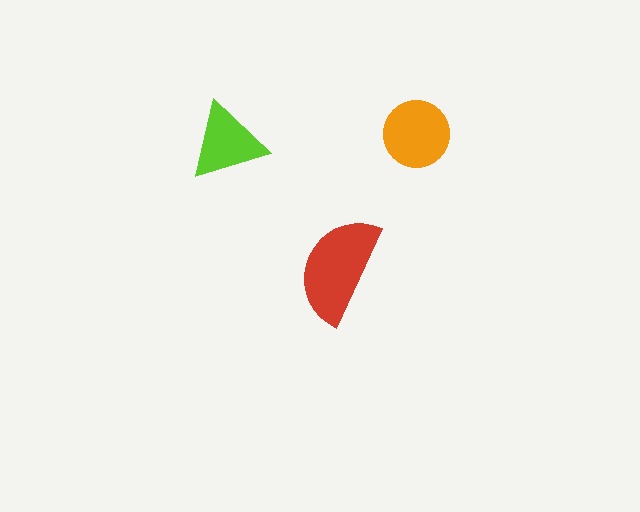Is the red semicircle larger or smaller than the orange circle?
Larger.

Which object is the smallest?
The lime triangle.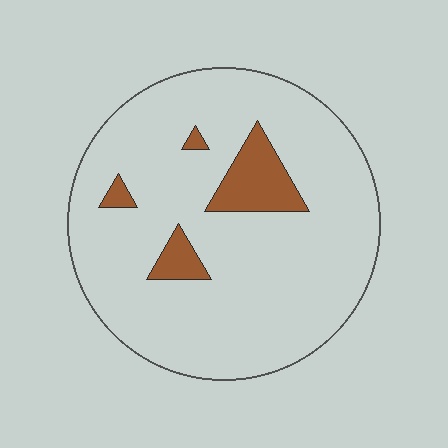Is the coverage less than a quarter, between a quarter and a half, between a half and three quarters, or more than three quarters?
Less than a quarter.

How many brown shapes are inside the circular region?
4.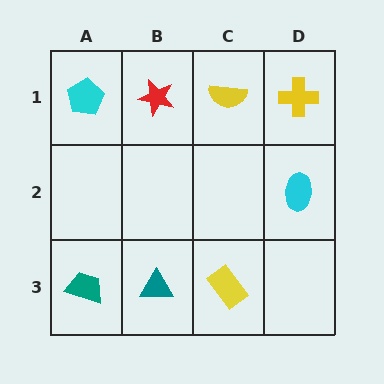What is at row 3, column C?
A yellow rectangle.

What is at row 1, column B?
A red star.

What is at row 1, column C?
A yellow semicircle.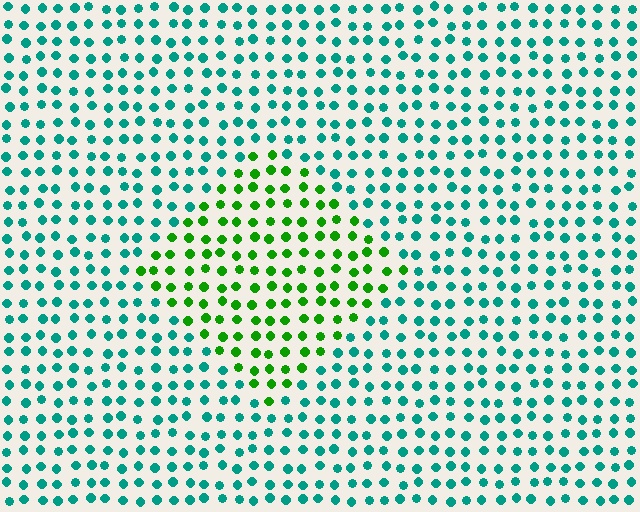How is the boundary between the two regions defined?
The boundary is defined purely by a slight shift in hue (about 55 degrees). Spacing, size, and orientation are identical on both sides.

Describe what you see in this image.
The image is filled with small teal elements in a uniform arrangement. A diamond-shaped region is visible where the elements are tinted to a slightly different hue, forming a subtle color boundary.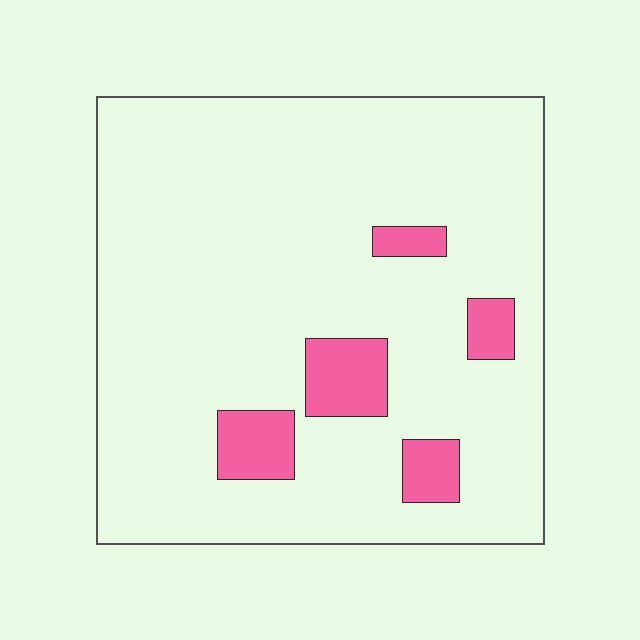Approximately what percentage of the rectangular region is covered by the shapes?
Approximately 10%.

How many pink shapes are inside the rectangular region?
5.